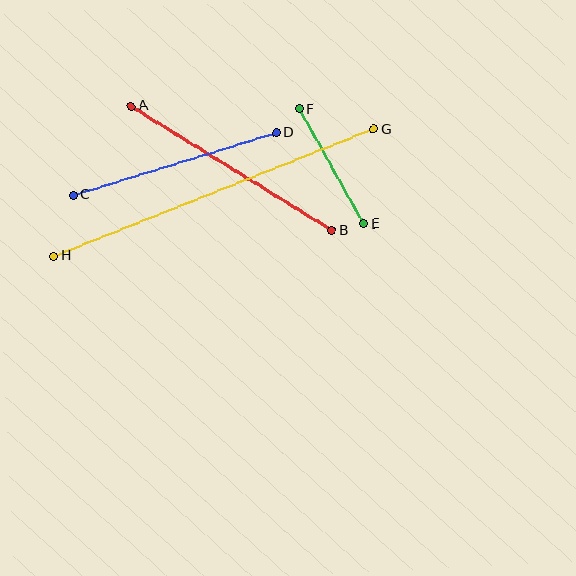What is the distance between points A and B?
The distance is approximately 236 pixels.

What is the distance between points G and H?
The distance is approximately 344 pixels.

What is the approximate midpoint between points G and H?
The midpoint is at approximately (214, 192) pixels.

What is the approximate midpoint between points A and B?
The midpoint is at approximately (232, 168) pixels.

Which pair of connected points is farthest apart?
Points G and H are farthest apart.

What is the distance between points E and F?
The distance is approximately 132 pixels.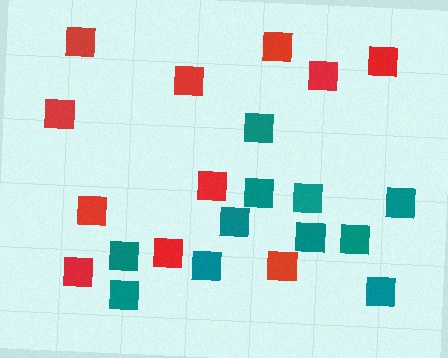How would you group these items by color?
There are 2 groups: one group of red squares (11) and one group of teal squares (11).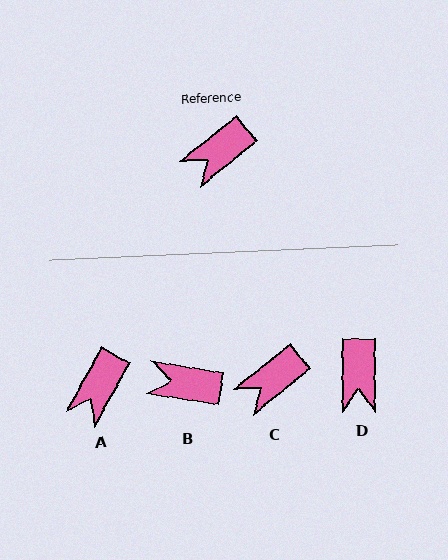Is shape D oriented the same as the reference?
No, it is off by about 51 degrees.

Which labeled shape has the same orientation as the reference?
C.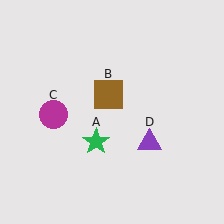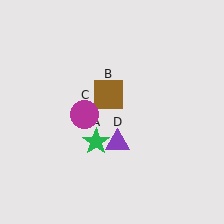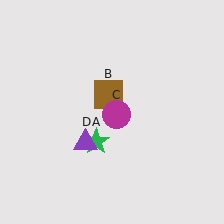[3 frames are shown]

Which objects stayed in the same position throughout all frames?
Green star (object A) and brown square (object B) remained stationary.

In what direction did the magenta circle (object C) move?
The magenta circle (object C) moved right.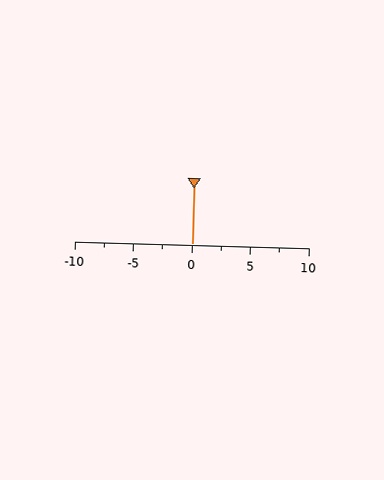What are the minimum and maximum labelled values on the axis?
The axis runs from -10 to 10.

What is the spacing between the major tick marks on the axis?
The major ticks are spaced 5 apart.